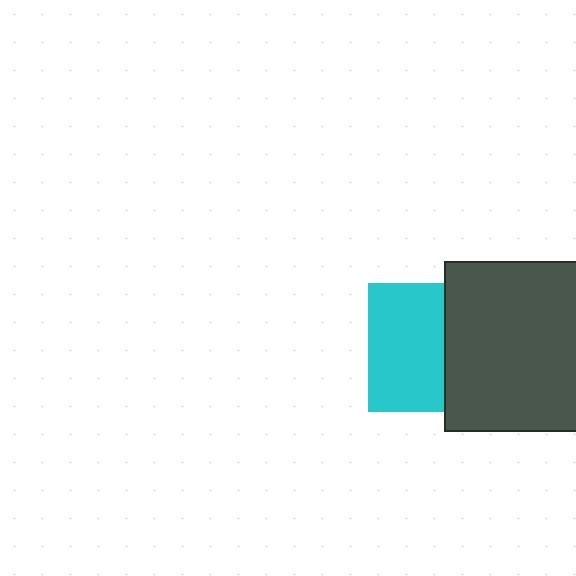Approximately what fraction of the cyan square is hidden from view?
Roughly 42% of the cyan square is hidden behind the dark gray square.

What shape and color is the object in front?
The object in front is a dark gray square.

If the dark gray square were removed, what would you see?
You would see the complete cyan square.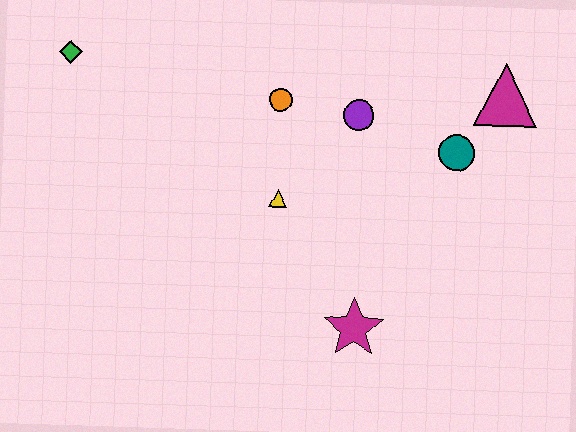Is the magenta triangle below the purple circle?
No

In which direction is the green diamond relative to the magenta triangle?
The green diamond is to the left of the magenta triangle.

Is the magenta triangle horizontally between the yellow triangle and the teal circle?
No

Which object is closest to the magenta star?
The yellow triangle is closest to the magenta star.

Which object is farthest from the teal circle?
The green diamond is farthest from the teal circle.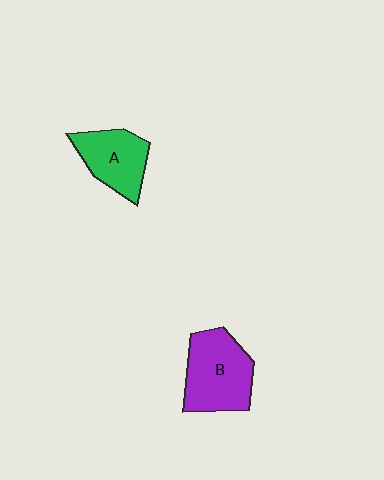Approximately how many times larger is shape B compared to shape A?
Approximately 1.3 times.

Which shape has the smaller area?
Shape A (green).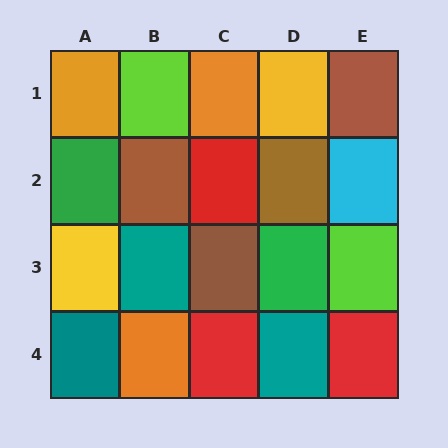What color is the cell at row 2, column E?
Cyan.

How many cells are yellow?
2 cells are yellow.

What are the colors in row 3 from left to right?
Yellow, teal, brown, green, lime.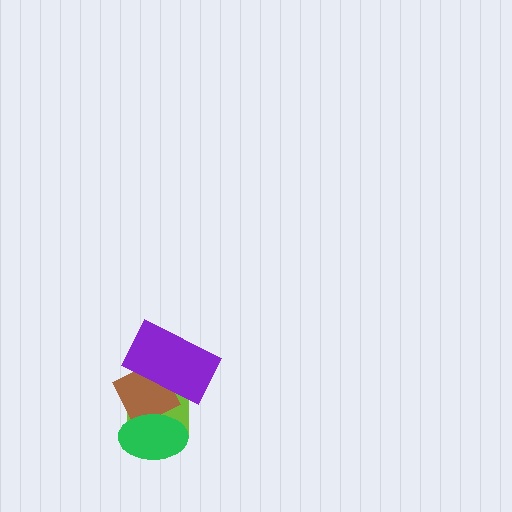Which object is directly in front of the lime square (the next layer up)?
The brown diamond is directly in front of the lime square.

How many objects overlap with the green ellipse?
2 objects overlap with the green ellipse.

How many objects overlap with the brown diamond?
3 objects overlap with the brown diamond.